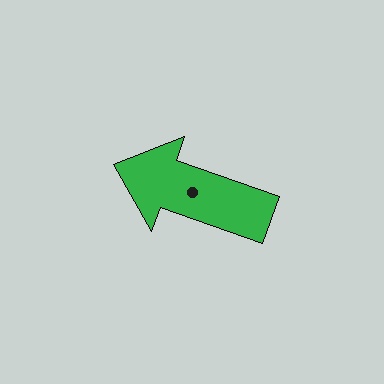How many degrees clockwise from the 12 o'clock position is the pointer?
Approximately 289 degrees.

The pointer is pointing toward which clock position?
Roughly 10 o'clock.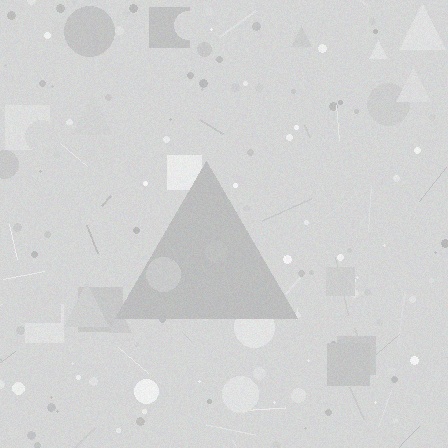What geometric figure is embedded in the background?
A triangle is embedded in the background.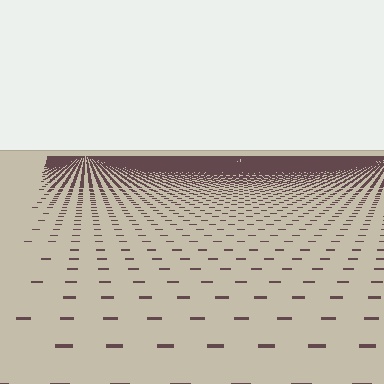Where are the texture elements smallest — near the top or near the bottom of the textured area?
Near the top.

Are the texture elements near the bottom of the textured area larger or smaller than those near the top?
Larger. Near the bottom, elements are closer to the viewer and appear at a bigger on-screen size.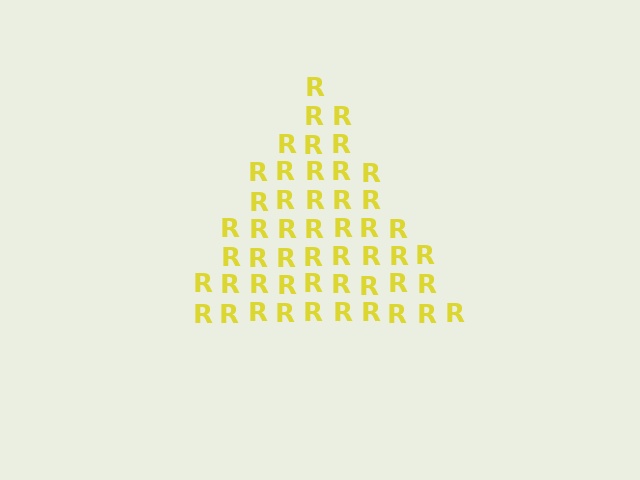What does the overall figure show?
The overall figure shows a triangle.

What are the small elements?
The small elements are letter R's.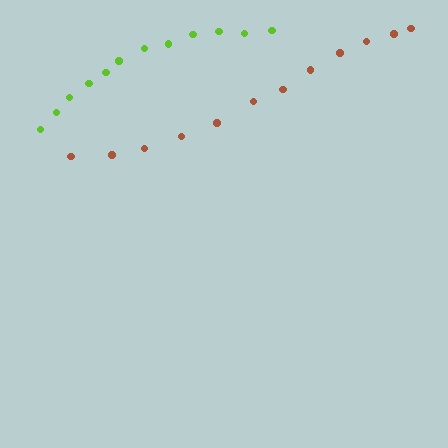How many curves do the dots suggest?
There are 2 distinct paths.